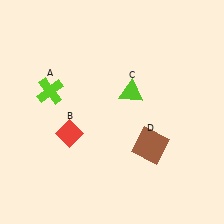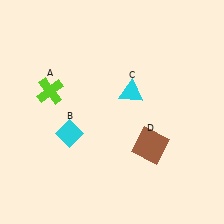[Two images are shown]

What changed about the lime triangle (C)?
In Image 1, C is lime. In Image 2, it changed to cyan.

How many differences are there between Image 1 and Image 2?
There are 2 differences between the two images.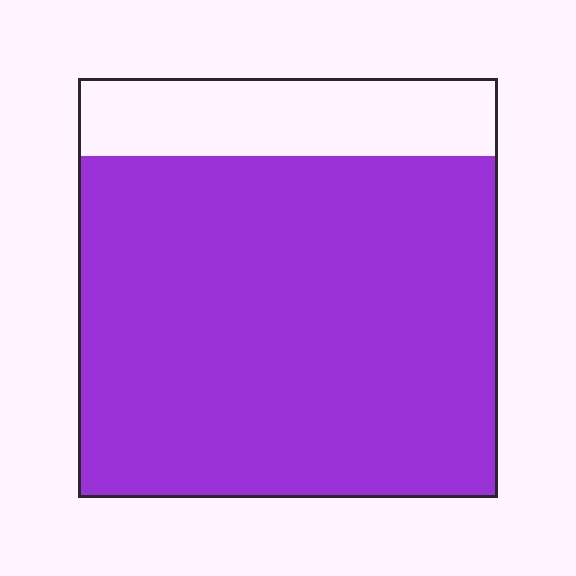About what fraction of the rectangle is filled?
About four fifths (4/5).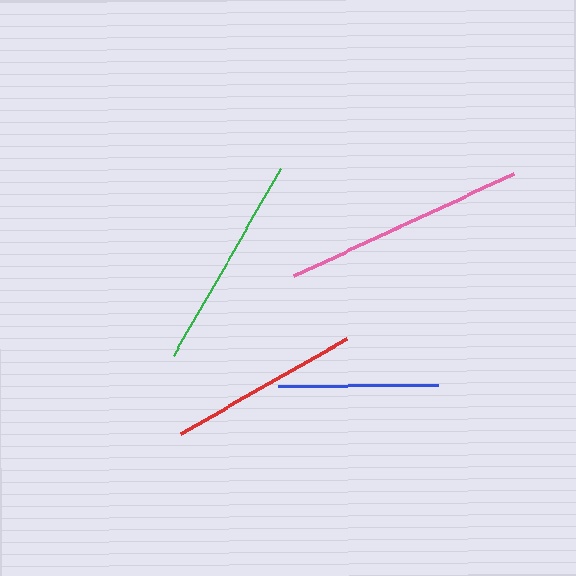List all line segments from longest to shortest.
From longest to shortest: pink, green, red, blue.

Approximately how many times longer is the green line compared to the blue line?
The green line is approximately 1.4 times the length of the blue line.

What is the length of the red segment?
The red segment is approximately 192 pixels long.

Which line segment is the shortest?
The blue line is the shortest at approximately 160 pixels.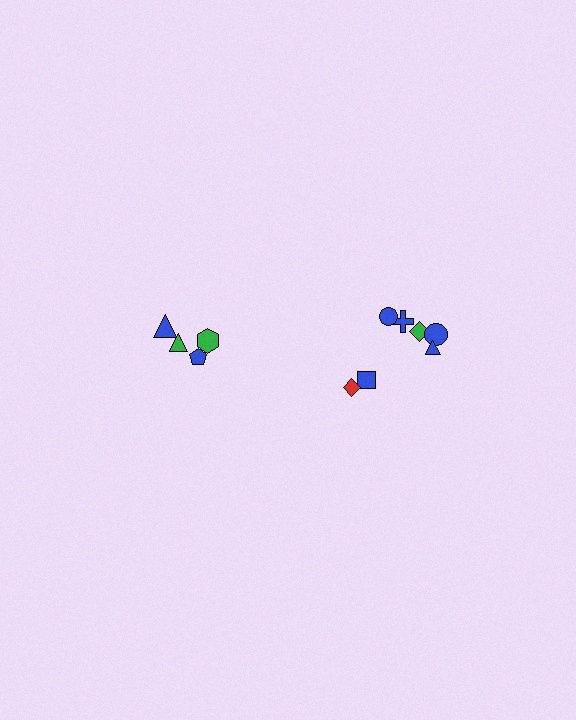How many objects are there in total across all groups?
There are 11 objects.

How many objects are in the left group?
There are 4 objects.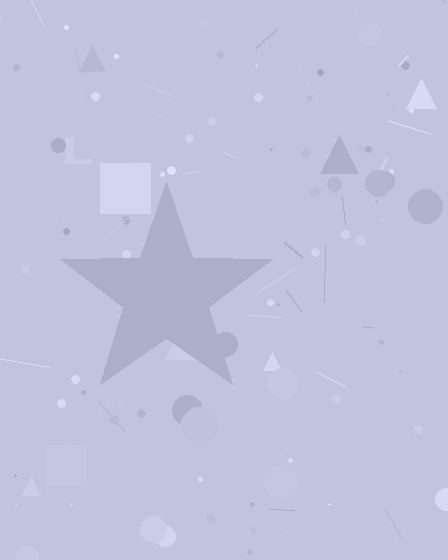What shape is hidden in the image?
A star is hidden in the image.